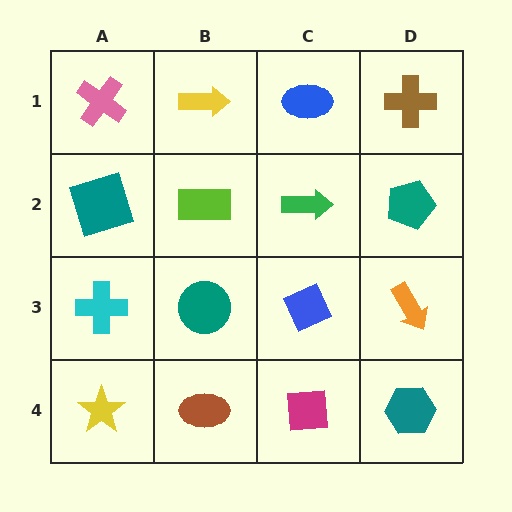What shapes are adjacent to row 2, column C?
A blue ellipse (row 1, column C), a blue diamond (row 3, column C), a lime rectangle (row 2, column B), a teal pentagon (row 2, column D).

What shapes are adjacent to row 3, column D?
A teal pentagon (row 2, column D), a teal hexagon (row 4, column D), a blue diamond (row 3, column C).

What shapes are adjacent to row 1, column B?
A lime rectangle (row 2, column B), a pink cross (row 1, column A), a blue ellipse (row 1, column C).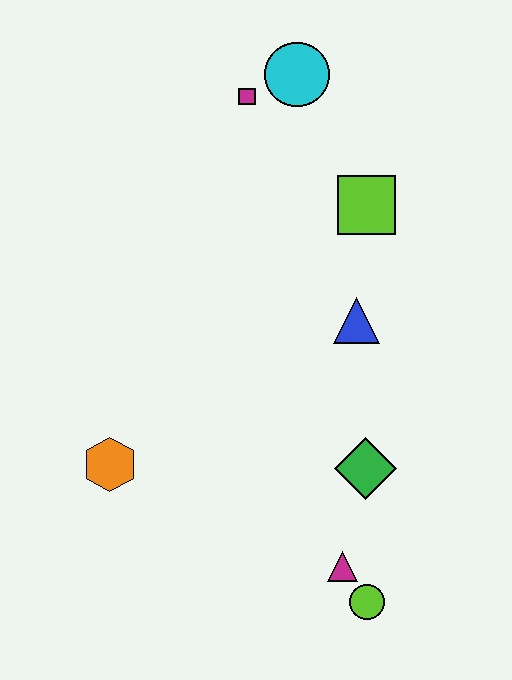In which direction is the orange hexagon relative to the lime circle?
The orange hexagon is to the left of the lime circle.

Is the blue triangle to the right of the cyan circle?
Yes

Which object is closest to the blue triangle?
The lime square is closest to the blue triangle.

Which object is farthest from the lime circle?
The cyan circle is farthest from the lime circle.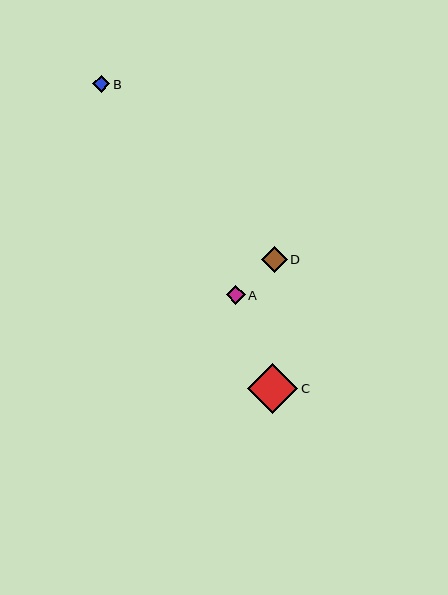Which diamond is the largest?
Diamond C is the largest with a size of approximately 50 pixels.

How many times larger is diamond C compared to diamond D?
Diamond C is approximately 2.0 times the size of diamond D.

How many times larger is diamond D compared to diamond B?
Diamond D is approximately 1.5 times the size of diamond B.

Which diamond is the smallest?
Diamond B is the smallest with a size of approximately 17 pixels.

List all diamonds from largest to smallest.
From largest to smallest: C, D, A, B.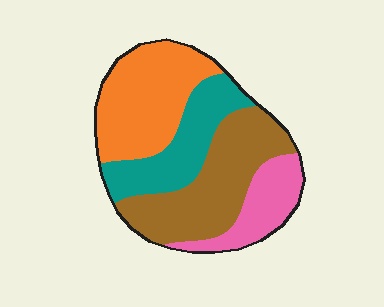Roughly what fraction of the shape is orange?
Orange takes up about one third (1/3) of the shape.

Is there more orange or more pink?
Orange.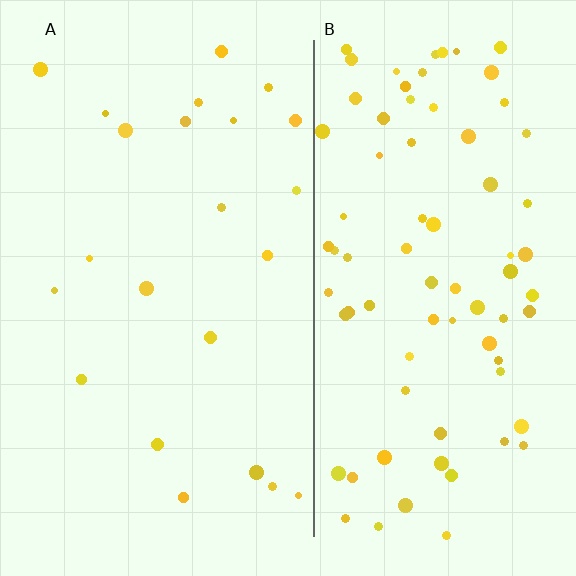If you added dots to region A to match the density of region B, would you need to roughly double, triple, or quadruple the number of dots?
Approximately quadruple.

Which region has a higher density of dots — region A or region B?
B (the right).